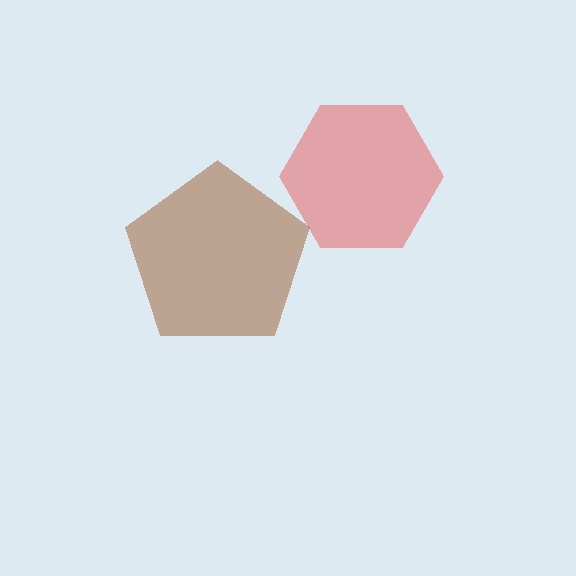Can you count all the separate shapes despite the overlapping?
Yes, there are 2 separate shapes.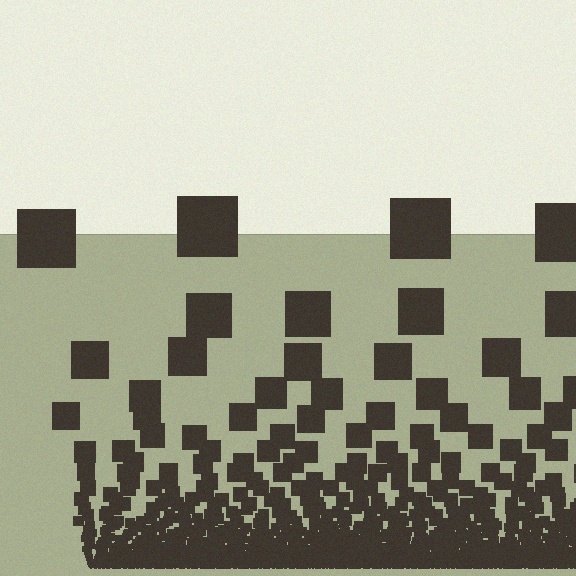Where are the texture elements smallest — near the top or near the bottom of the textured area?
Near the bottom.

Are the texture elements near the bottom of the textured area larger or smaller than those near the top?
Smaller. The gradient is inverted — elements near the bottom are smaller and denser.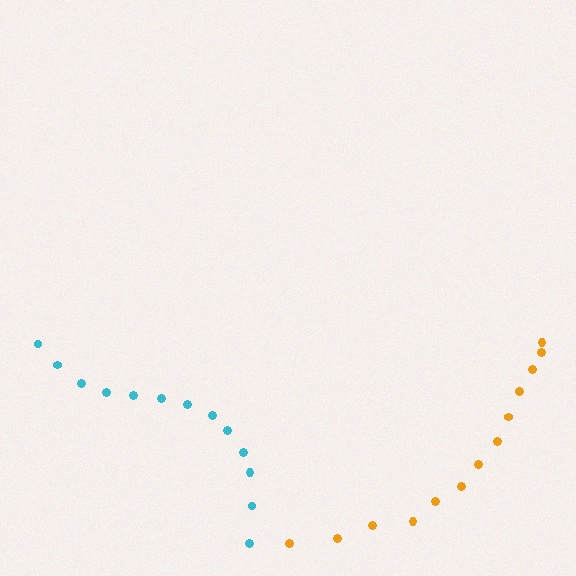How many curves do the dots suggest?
There are 2 distinct paths.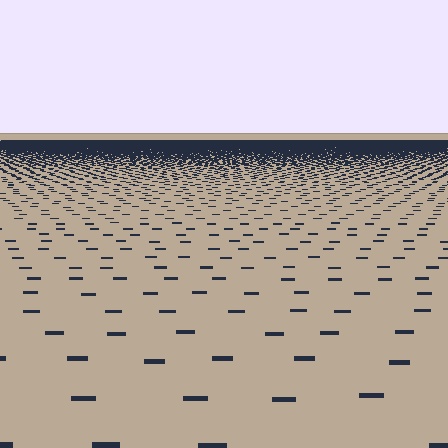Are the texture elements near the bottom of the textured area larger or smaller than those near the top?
Larger. Near the bottom, elements are closer to the viewer and appear at a bigger on-screen size.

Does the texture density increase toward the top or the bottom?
Density increases toward the top.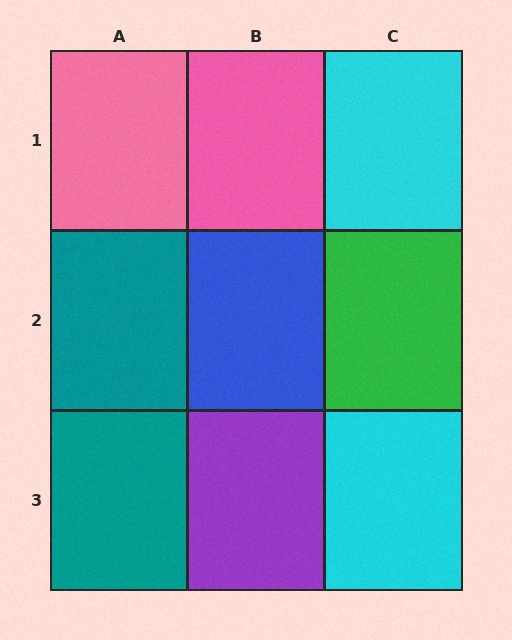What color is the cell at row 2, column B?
Blue.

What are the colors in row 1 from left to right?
Pink, pink, cyan.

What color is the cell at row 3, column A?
Teal.